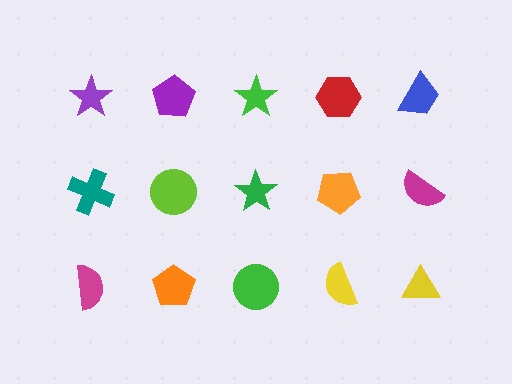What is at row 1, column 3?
A green star.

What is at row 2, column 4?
An orange pentagon.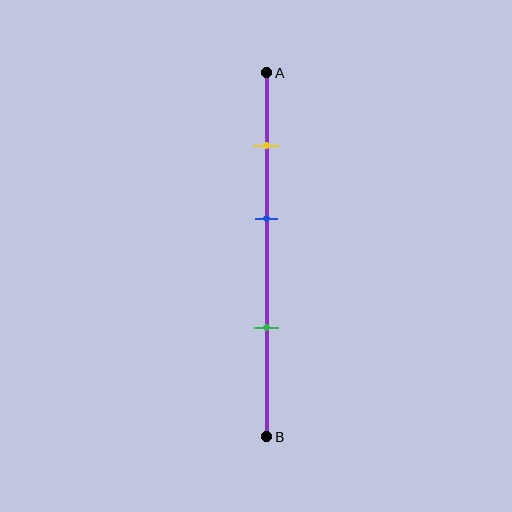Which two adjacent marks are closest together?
The yellow and blue marks are the closest adjacent pair.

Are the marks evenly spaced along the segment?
Yes, the marks are approximately evenly spaced.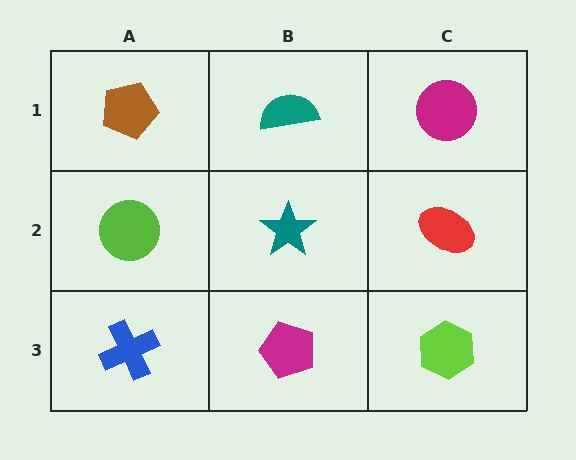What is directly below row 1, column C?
A red ellipse.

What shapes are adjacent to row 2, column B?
A teal semicircle (row 1, column B), a magenta pentagon (row 3, column B), a lime circle (row 2, column A), a red ellipse (row 2, column C).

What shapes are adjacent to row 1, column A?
A lime circle (row 2, column A), a teal semicircle (row 1, column B).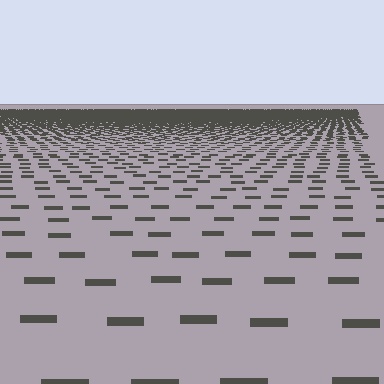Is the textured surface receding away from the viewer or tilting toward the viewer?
The surface is receding away from the viewer. Texture elements get smaller and denser toward the top.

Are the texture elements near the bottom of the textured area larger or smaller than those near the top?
Larger. Near the bottom, elements are closer to the viewer and appear at a bigger on-screen size.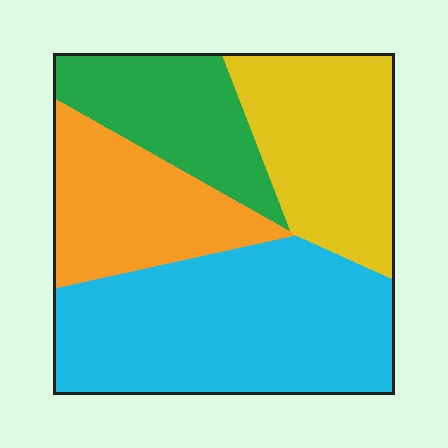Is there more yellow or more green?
Yellow.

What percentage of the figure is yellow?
Yellow covers around 25% of the figure.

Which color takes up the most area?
Cyan, at roughly 40%.